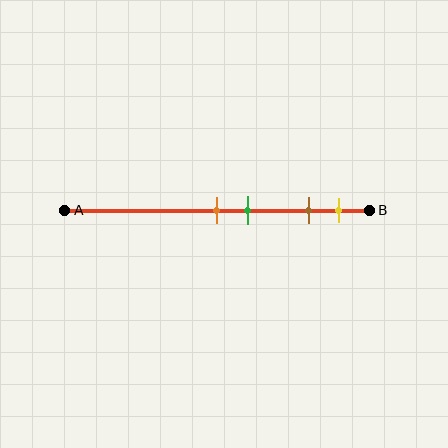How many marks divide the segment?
There are 4 marks dividing the segment.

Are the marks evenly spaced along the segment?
No, the marks are not evenly spaced.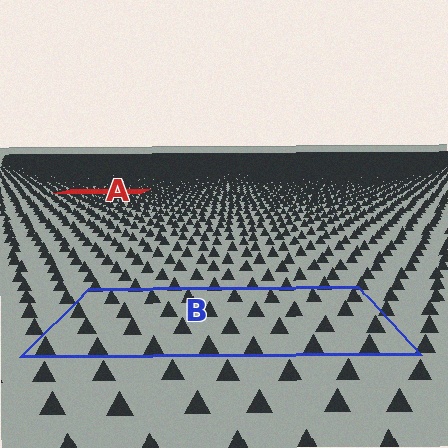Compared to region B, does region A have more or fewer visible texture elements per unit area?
Region A has more texture elements per unit area — they are packed more densely because it is farther away.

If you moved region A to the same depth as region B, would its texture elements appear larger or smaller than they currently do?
They would appear larger. At a closer depth, the same texture elements are projected at a bigger on-screen size.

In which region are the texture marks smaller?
The texture marks are smaller in region A, because it is farther away.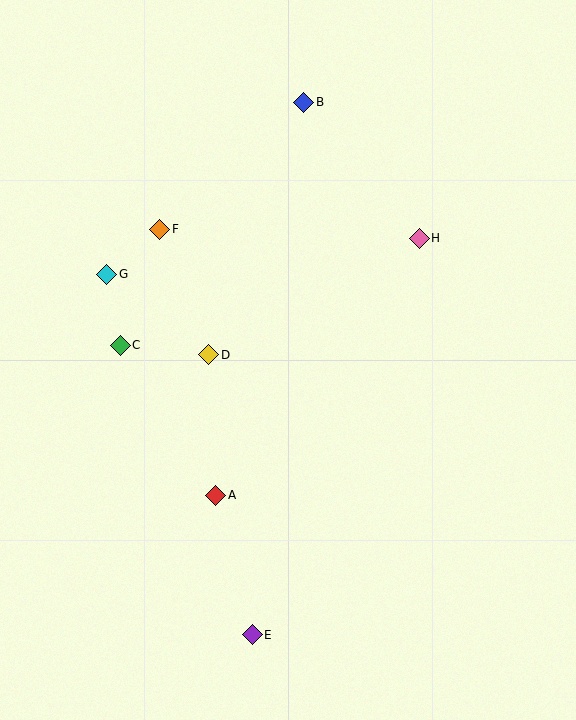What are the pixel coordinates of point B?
Point B is at (304, 102).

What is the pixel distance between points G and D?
The distance between G and D is 130 pixels.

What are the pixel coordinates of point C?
Point C is at (120, 345).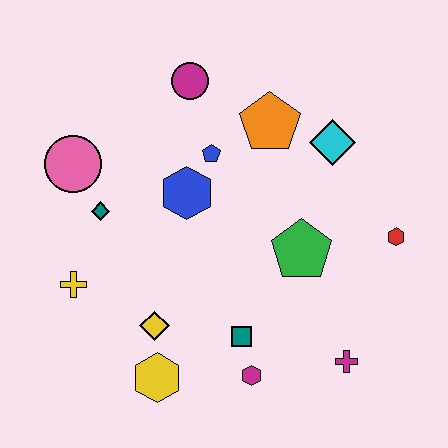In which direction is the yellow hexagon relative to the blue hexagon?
The yellow hexagon is below the blue hexagon.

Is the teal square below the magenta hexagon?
No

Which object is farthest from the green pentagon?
The pink circle is farthest from the green pentagon.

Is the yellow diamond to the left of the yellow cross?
No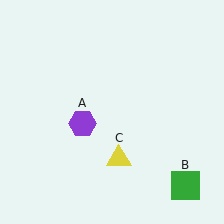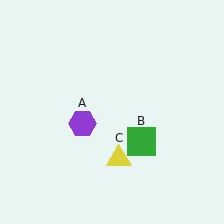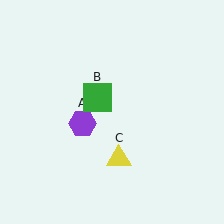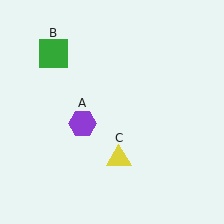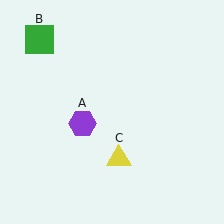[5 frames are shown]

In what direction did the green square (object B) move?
The green square (object B) moved up and to the left.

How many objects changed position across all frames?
1 object changed position: green square (object B).